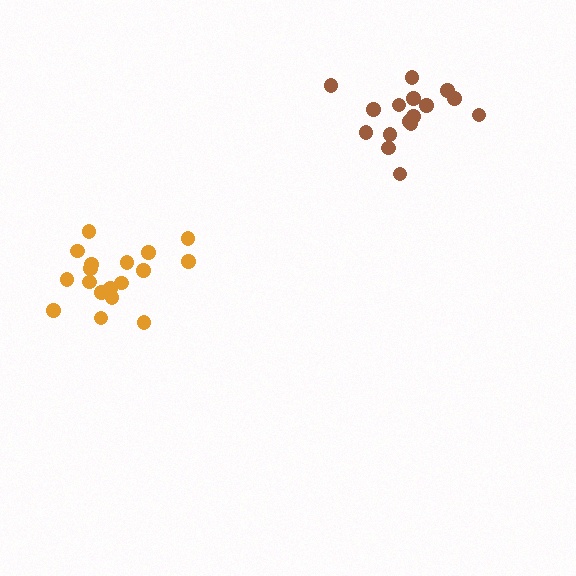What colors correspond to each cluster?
The clusters are colored: orange, brown.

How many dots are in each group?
Group 1: 18 dots, Group 2: 16 dots (34 total).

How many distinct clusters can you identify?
There are 2 distinct clusters.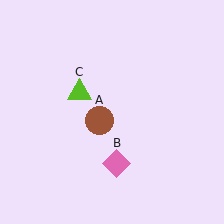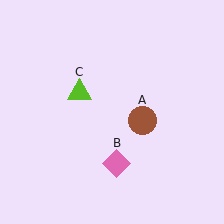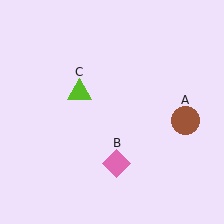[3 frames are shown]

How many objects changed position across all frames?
1 object changed position: brown circle (object A).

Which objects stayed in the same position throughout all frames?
Pink diamond (object B) and lime triangle (object C) remained stationary.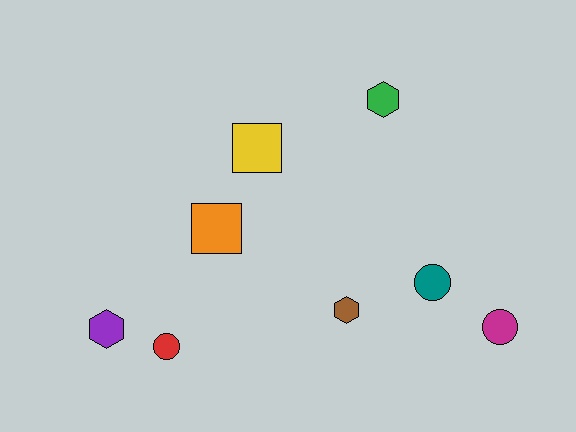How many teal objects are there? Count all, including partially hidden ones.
There is 1 teal object.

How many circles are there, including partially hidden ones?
There are 3 circles.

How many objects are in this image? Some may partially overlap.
There are 8 objects.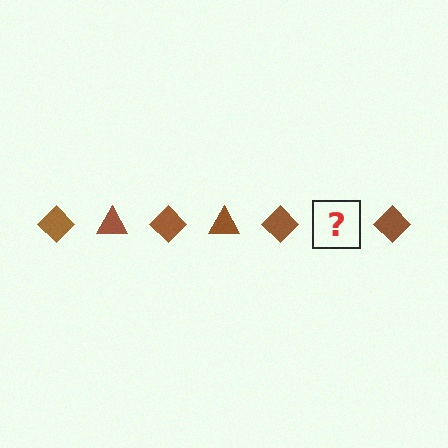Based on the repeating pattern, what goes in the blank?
The blank should be a brown triangle.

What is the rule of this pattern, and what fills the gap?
The rule is that the pattern cycles through diamond, triangle shapes in brown. The gap should be filled with a brown triangle.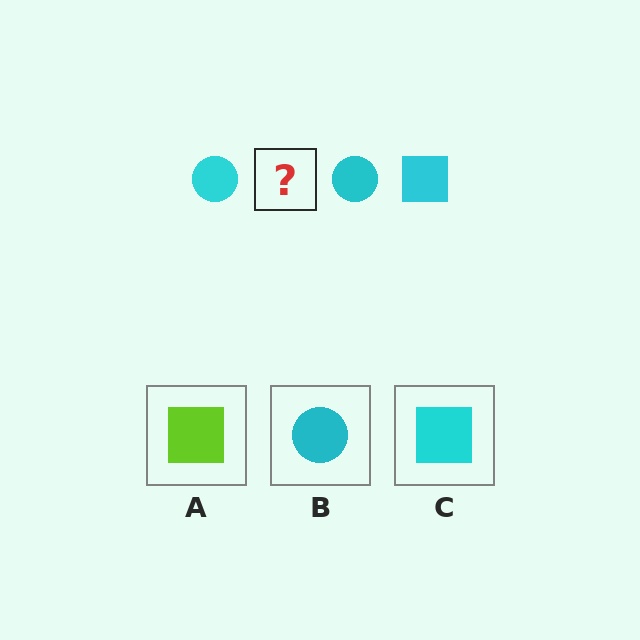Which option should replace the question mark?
Option C.